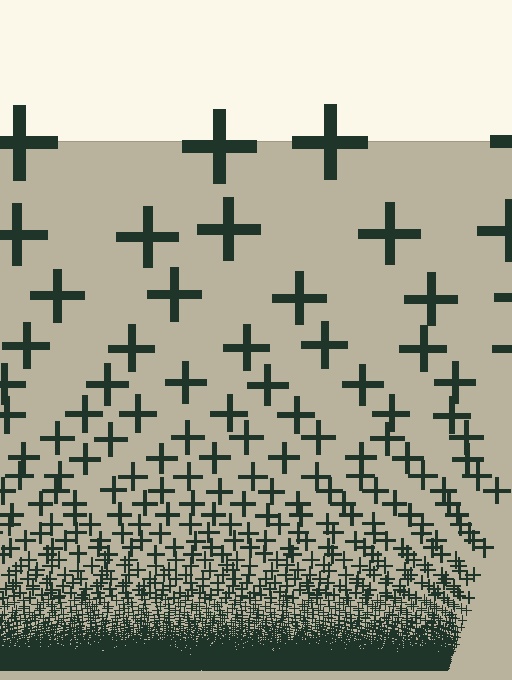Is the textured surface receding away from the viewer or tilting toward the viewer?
The surface appears to tilt toward the viewer. Texture elements get larger and sparser toward the top.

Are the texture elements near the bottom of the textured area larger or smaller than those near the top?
Smaller. The gradient is inverted — elements near the bottom are smaller and denser.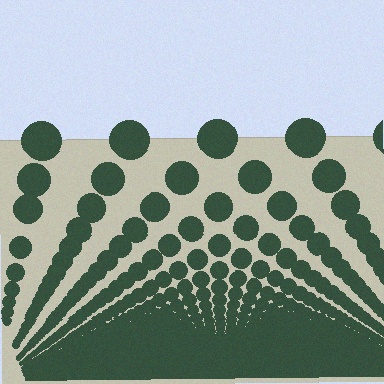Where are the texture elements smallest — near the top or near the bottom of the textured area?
Near the bottom.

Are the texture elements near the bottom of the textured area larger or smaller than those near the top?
Smaller. The gradient is inverted — elements near the bottom are smaller and denser.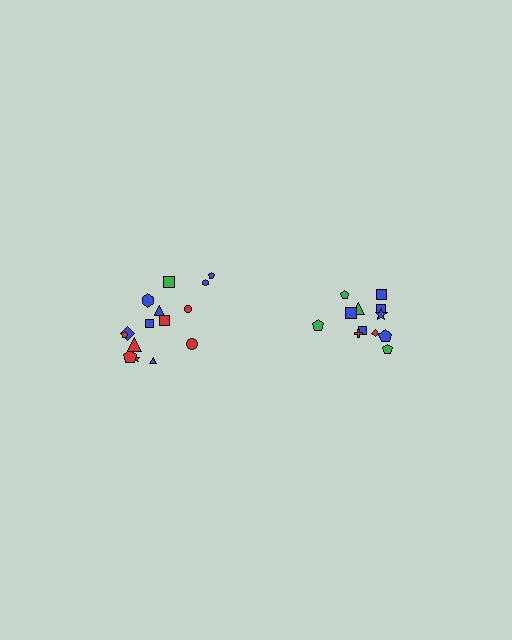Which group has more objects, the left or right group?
The left group.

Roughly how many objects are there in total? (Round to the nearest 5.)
Roughly 25 objects in total.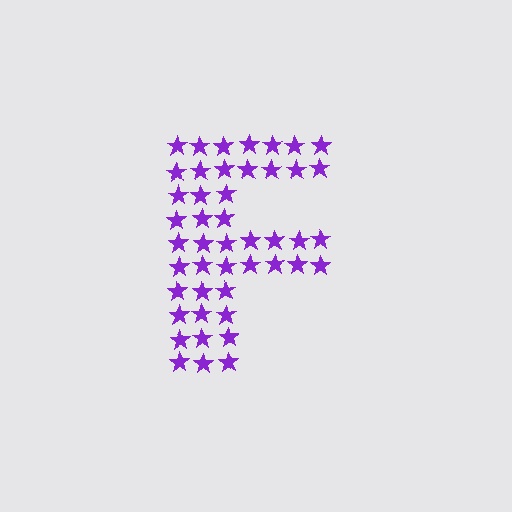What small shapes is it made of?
It is made of small stars.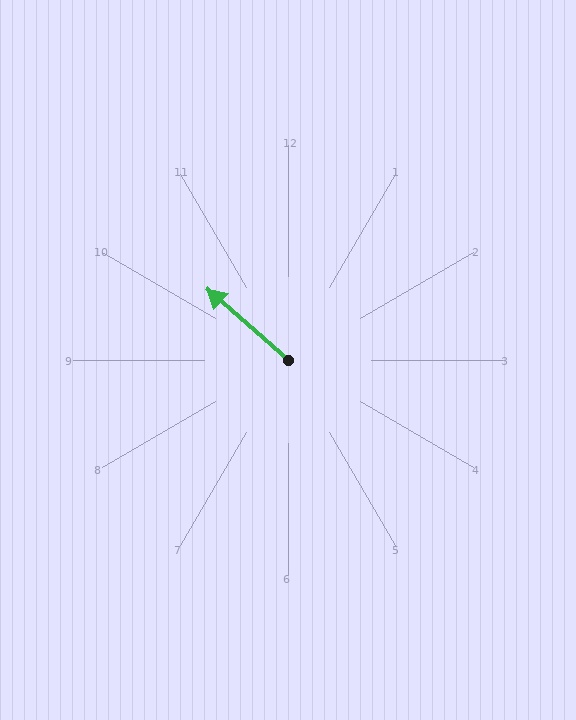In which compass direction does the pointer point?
Northwest.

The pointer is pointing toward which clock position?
Roughly 10 o'clock.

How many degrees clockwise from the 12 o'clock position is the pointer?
Approximately 311 degrees.